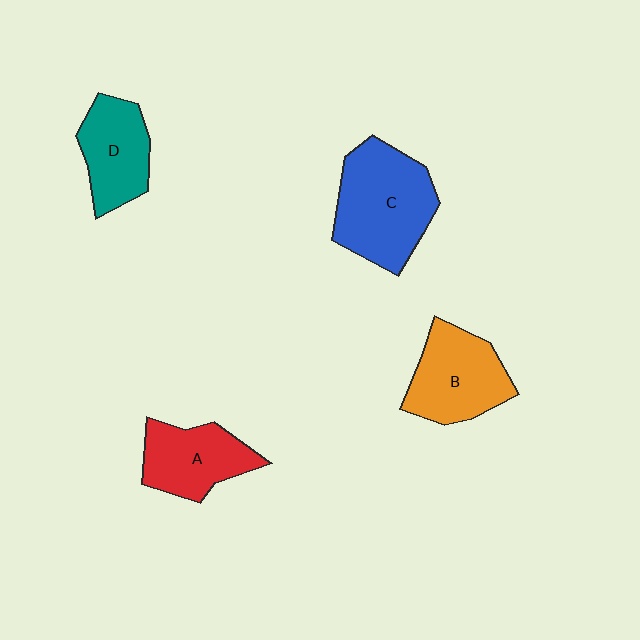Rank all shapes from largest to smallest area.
From largest to smallest: C (blue), B (orange), A (red), D (teal).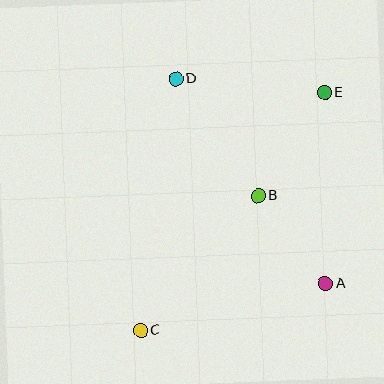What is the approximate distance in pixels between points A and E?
The distance between A and E is approximately 191 pixels.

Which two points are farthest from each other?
Points C and E are farthest from each other.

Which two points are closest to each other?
Points A and B are closest to each other.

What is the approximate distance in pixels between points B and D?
The distance between B and D is approximately 143 pixels.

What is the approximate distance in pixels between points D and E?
The distance between D and E is approximately 149 pixels.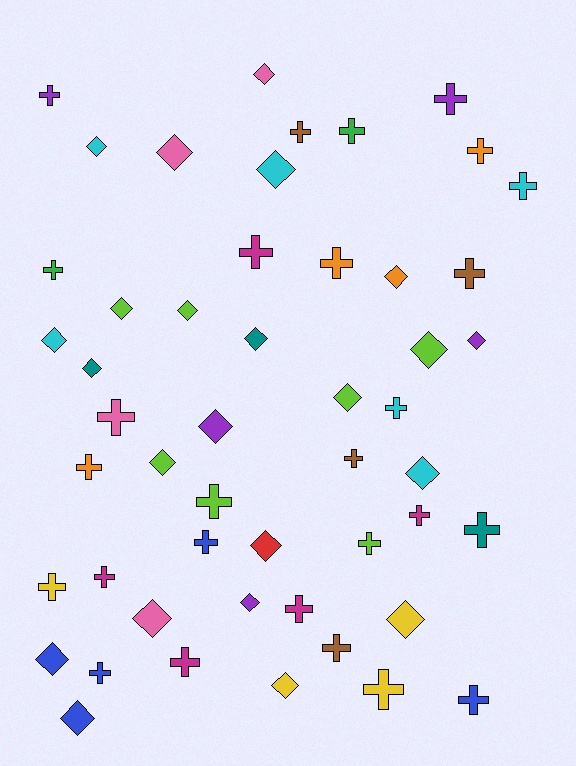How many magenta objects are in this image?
There are 5 magenta objects.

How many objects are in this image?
There are 50 objects.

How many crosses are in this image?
There are 27 crosses.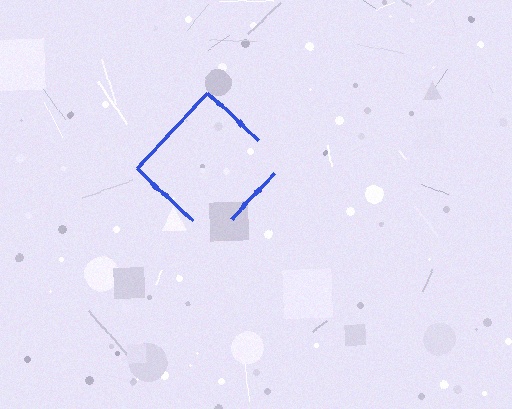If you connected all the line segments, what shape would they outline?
They would outline a diamond.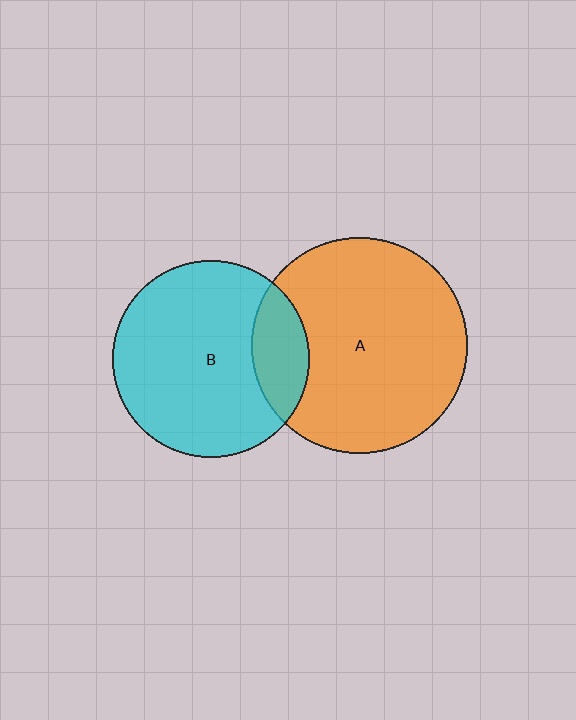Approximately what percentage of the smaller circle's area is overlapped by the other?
Approximately 20%.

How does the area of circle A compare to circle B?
Approximately 1.2 times.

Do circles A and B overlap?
Yes.